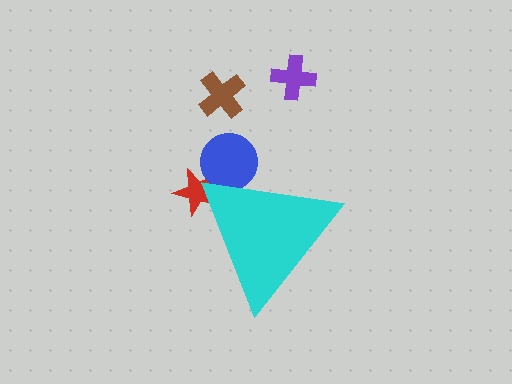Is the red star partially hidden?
Yes, the red star is partially hidden behind the cyan triangle.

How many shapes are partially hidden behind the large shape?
2 shapes are partially hidden.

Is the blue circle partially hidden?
Yes, the blue circle is partially hidden behind the cyan triangle.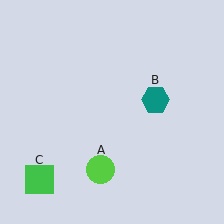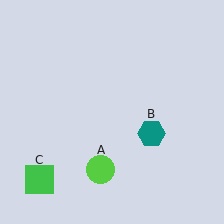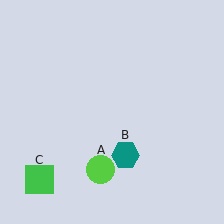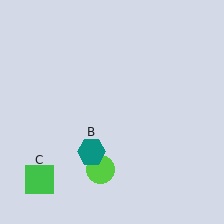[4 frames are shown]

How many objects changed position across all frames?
1 object changed position: teal hexagon (object B).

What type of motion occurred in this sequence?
The teal hexagon (object B) rotated clockwise around the center of the scene.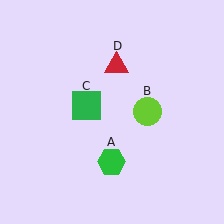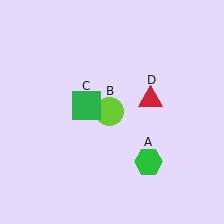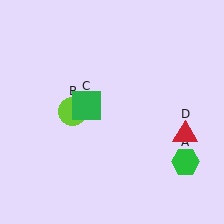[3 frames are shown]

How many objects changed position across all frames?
3 objects changed position: green hexagon (object A), lime circle (object B), red triangle (object D).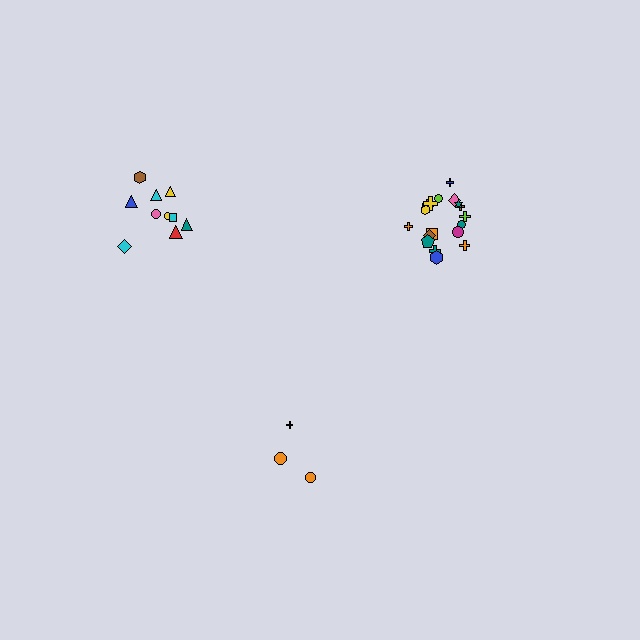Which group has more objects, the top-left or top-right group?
The top-right group.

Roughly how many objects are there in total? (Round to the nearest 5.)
Roughly 30 objects in total.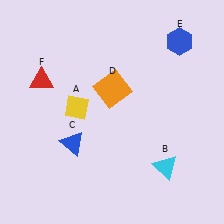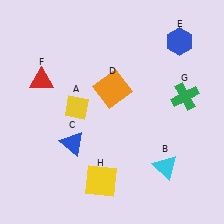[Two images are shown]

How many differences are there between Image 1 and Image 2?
There are 2 differences between the two images.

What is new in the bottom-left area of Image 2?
A yellow square (H) was added in the bottom-left area of Image 2.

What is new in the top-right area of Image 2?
A green cross (G) was added in the top-right area of Image 2.